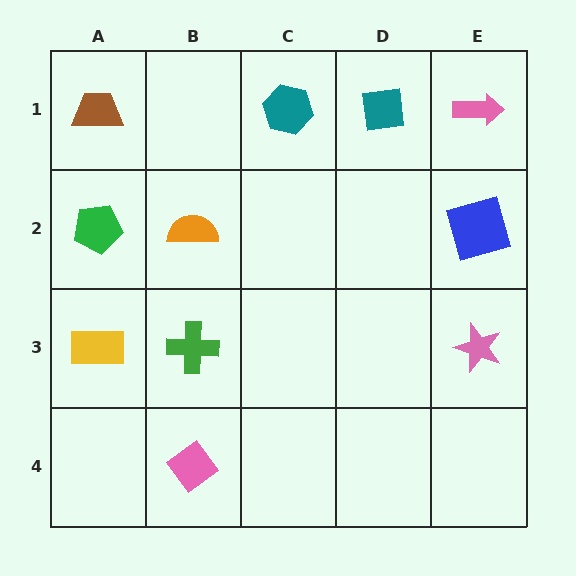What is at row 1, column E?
A pink arrow.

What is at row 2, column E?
A blue square.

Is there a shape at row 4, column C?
No, that cell is empty.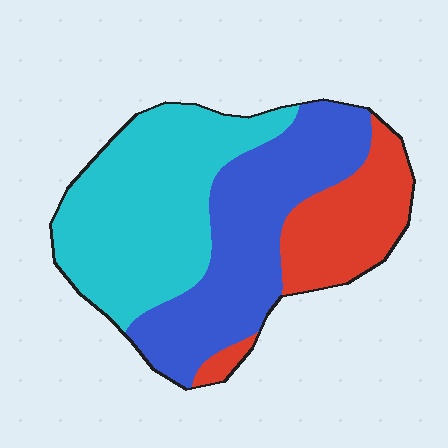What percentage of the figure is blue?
Blue takes up about three eighths (3/8) of the figure.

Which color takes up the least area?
Red, at roughly 20%.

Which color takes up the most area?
Cyan, at roughly 40%.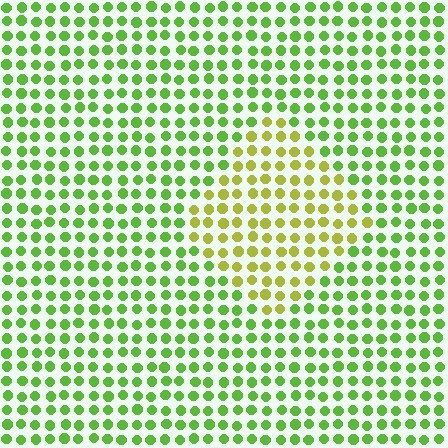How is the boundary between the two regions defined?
The boundary is defined purely by a slight shift in hue (about 36 degrees). Spacing, size, and orientation are identical on both sides.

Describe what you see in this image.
The image is filled with small lime elements in a uniform arrangement. A diamond-shaped region is visible where the elements are tinted to a slightly different hue, forming a subtle color boundary.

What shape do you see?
I see a diamond.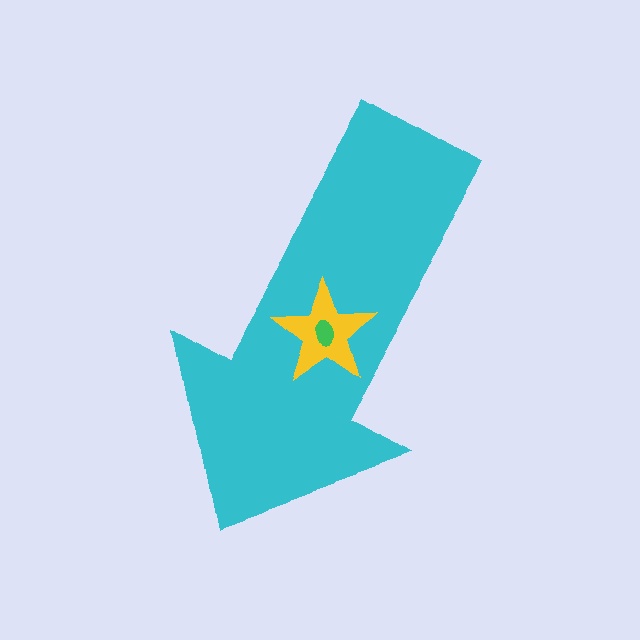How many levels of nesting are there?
3.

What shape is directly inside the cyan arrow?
The yellow star.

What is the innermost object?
The green ellipse.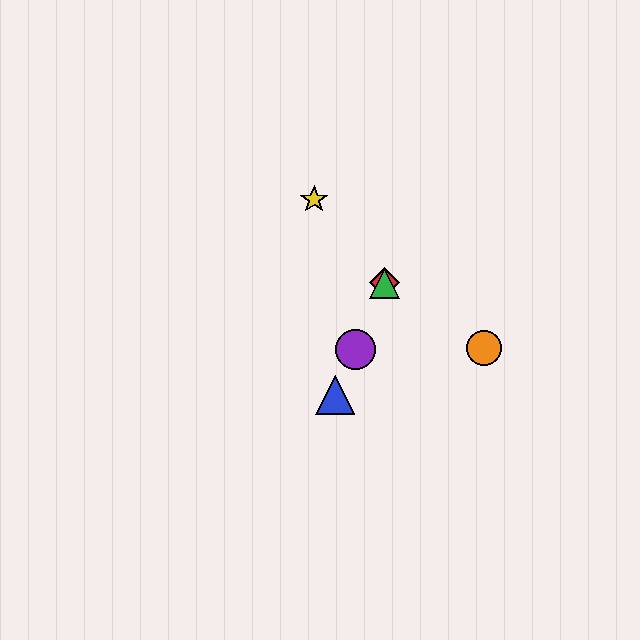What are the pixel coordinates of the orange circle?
The orange circle is at (484, 348).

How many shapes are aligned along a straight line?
4 shapes (the red diamond, the blue triangle, the green triangle, the purple circle) are aligned along a straight line.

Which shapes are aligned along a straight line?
The red diamond, the blue triangle, the green triangle, the purple circle are aligned along a straight line.